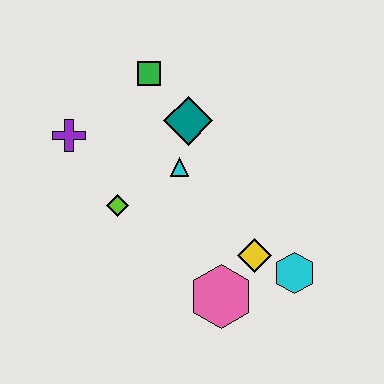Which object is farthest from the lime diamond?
The cyan hexagon is farthest from the lime diamond.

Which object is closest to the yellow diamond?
The cyan hexagon is closest to the yellow diamond.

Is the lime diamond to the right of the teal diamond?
No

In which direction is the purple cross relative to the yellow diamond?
The purple cross is to the left of the yellow diamond.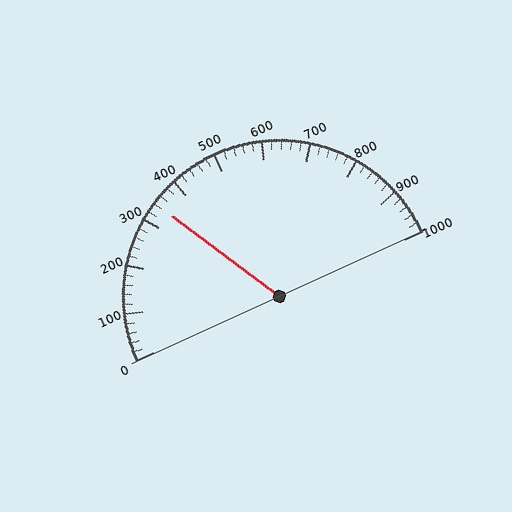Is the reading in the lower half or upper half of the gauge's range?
The reading is in the lower half of the range (0 to 1000).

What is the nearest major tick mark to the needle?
The nearest major tick mark is 300.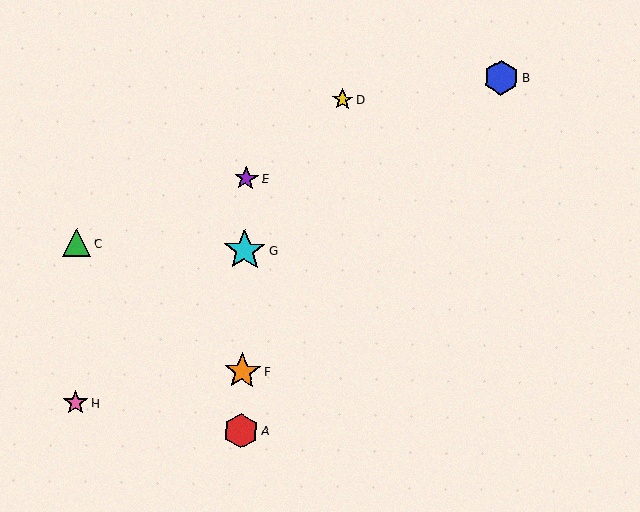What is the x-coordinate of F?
Object F is at x≈242.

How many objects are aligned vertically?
4 objects (A, E, F, G) are aligned vertically.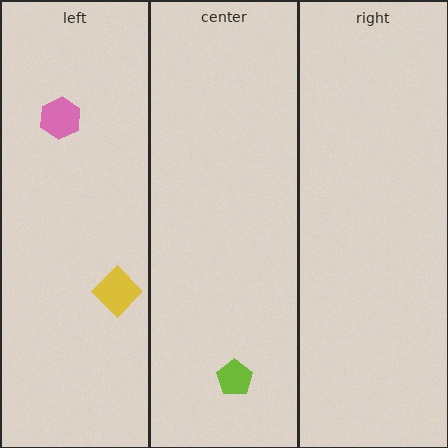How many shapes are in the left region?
2.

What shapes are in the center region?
The lime pentagon.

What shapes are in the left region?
The pink hexagon, the yellow diamond.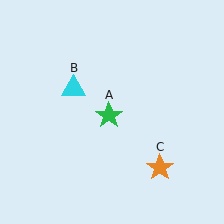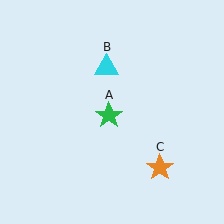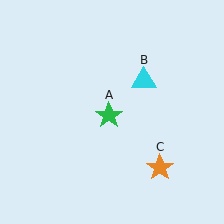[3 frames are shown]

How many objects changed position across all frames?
1 object changed position: cyan triangle (object B).